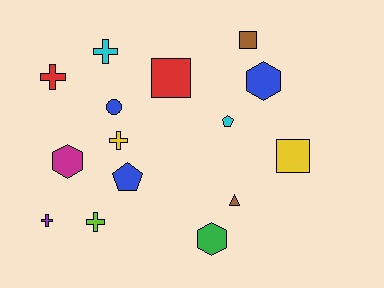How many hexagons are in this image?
There are 3 hexagons.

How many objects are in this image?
There are 15 objects.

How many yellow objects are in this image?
There are 2 yellow objects.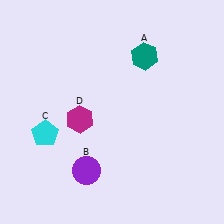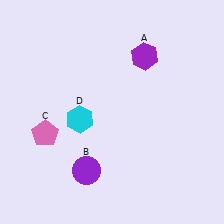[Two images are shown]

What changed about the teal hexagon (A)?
In Image 1, A is teal. In Image 2, it changed to purple.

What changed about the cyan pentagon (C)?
In Image 1, C is cyan. In Image 2, it changed to pink.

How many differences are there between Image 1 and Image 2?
There are 3 differences between the two images.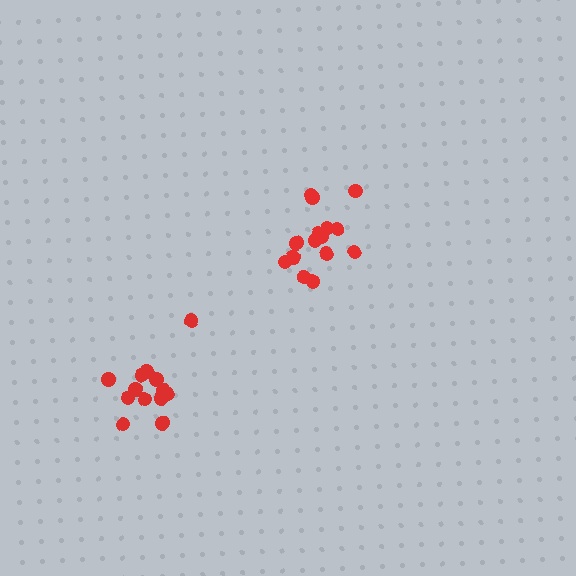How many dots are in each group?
Group 1: 15 dots, Group 2: 13 dots (28 total).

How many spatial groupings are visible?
There are 2 spatial groupings.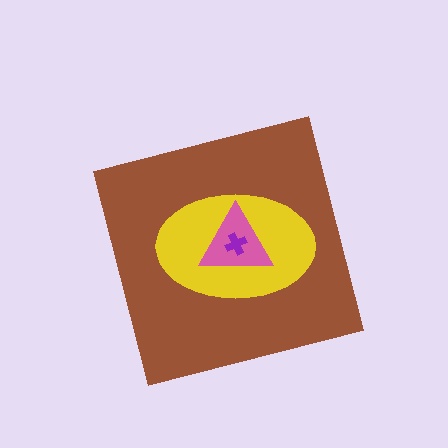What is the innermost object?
The purple cross.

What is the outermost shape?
The brown square.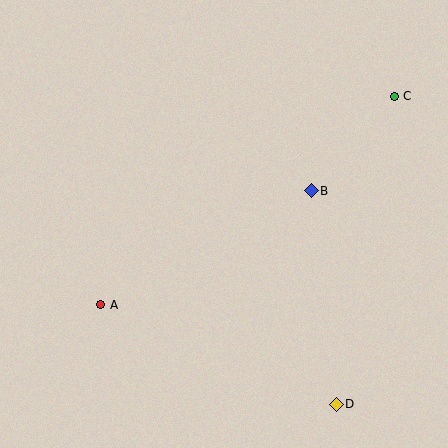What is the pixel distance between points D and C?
The distance between D and C is 313 pixels.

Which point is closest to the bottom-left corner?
Point A is closest to the bottom-left corner.